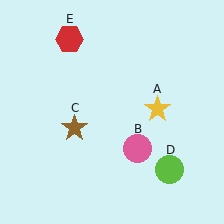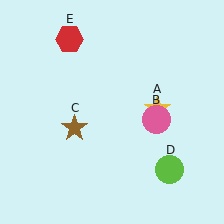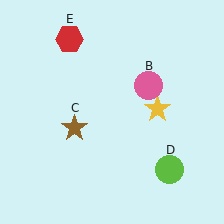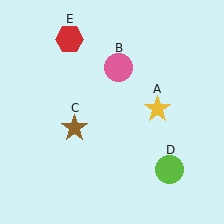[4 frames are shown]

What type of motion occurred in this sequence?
The pink circle (object B) rotated counterclockwise around the center of the scene.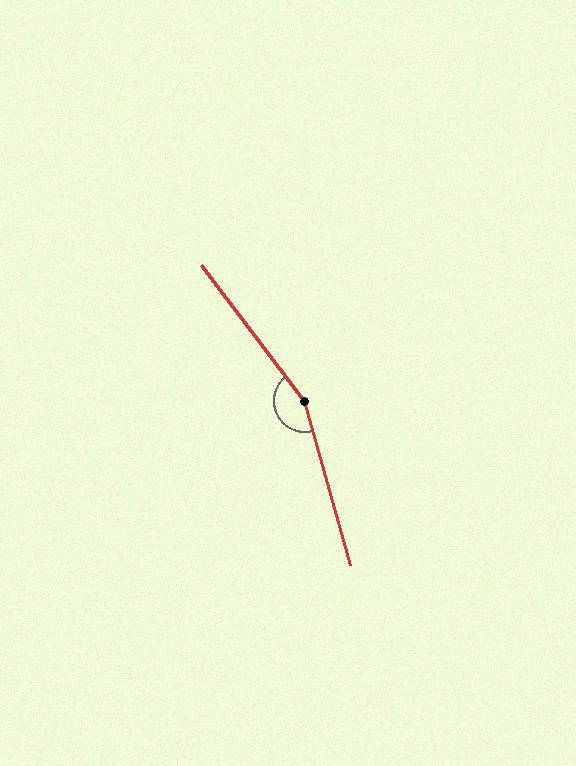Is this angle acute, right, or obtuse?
It is obtuse.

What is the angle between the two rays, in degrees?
Approximately 158 degrees.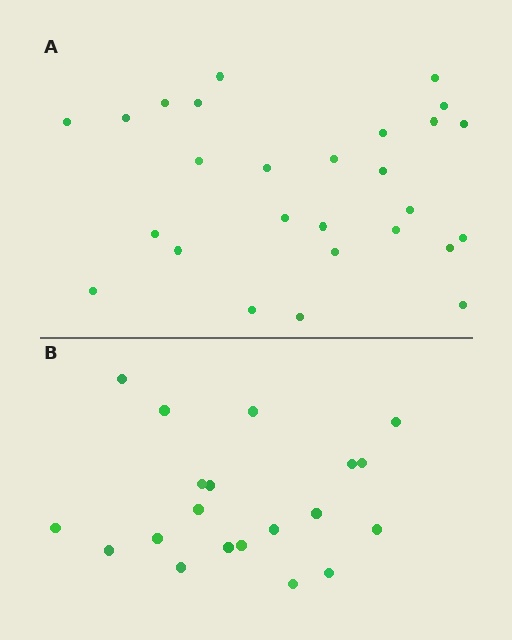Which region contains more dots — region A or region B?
Region A (the top region) has more dots.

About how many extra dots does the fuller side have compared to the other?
Region A has roughly 8 or so more dots than region B.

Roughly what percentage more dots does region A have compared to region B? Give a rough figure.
About 35% more.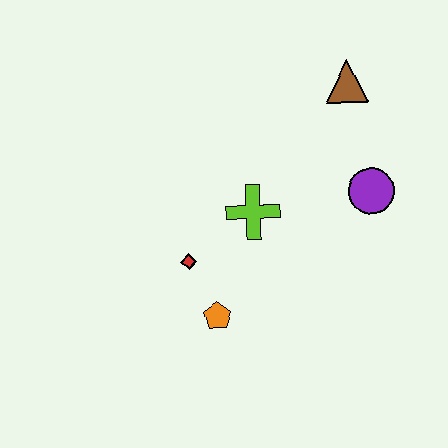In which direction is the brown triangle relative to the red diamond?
The brown triangle is above the red diamond.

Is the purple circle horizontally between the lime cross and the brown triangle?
No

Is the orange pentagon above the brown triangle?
No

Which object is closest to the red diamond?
The orange pentagon is closest to the red diamond.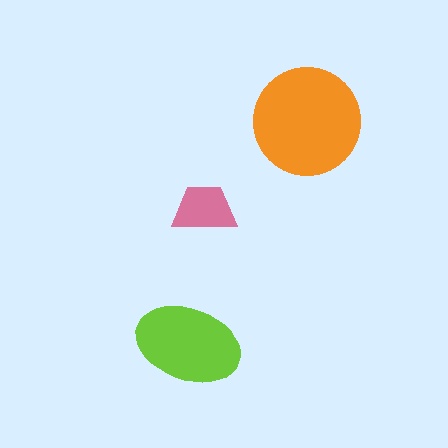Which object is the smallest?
The pink trapezoid.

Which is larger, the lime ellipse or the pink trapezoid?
The lime ellipse.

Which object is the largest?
The orange circle.